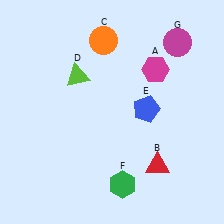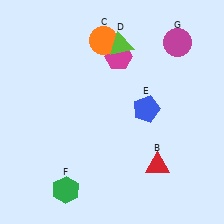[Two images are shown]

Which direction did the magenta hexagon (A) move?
The magenta hexagon (A) moved left.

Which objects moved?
The objects that moved are: the magenta hexagon (A), the lime triangle (D), the green hexagon (F).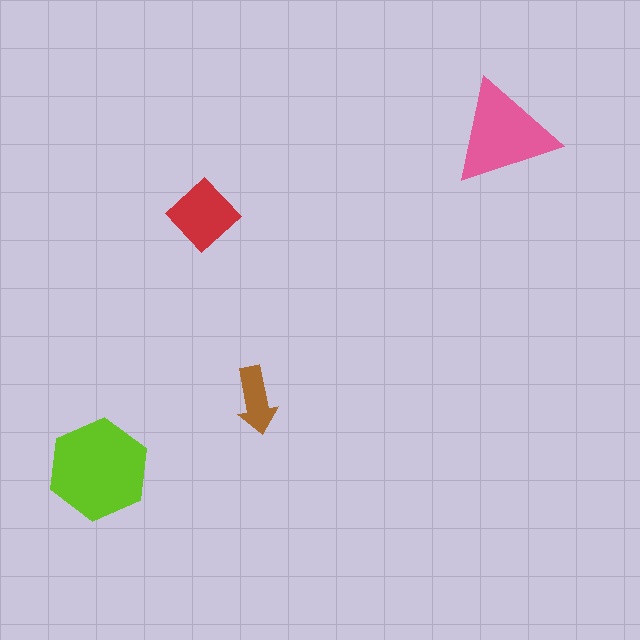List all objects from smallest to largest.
The brown arrow, the red diamond, the pink triangle, the lime hexagon.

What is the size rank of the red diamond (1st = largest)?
3rd.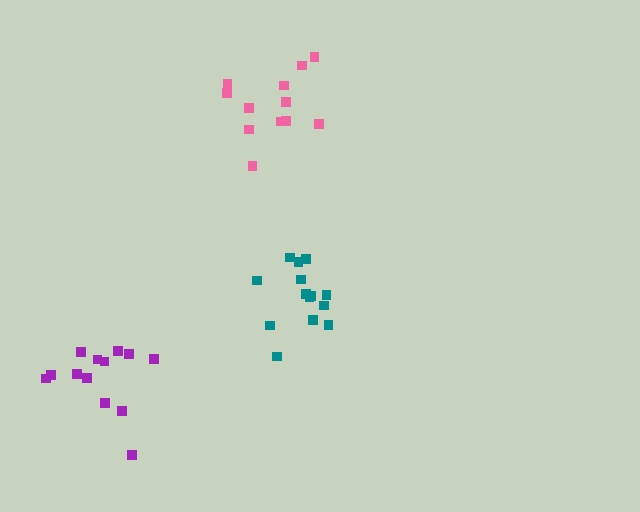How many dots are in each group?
Group 1: 12 dots, Group 2: 13 dots, Group 3: 14 dots (39 total).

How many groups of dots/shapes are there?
There are 3 groups.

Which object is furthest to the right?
The teal cluster is rightmost.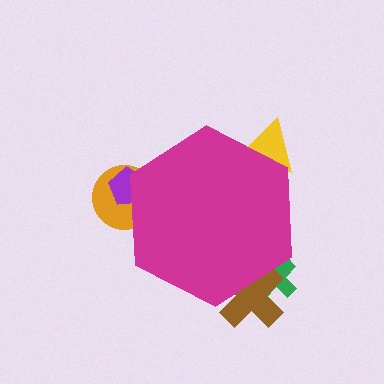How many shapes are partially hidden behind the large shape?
5 shapes are partially hidden.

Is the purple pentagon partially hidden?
Yes, the purple pentagon is partially hidden behind the magenta hexagon.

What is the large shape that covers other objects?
A magenta hexagon.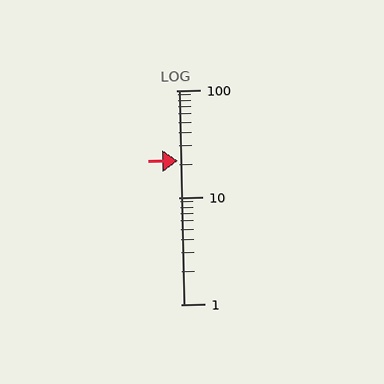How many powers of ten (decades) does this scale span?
The scale spans 2 decades, from 1 to 100.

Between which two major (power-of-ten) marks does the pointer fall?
The pointer is between 10 and 100.